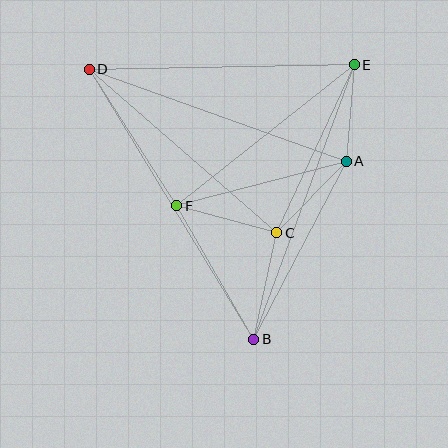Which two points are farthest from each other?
Points B and D are farthest from each other.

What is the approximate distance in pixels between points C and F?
The distance between C and F is approximately 104 pixels.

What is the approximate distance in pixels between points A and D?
The distance between A and D is approximately 273 pixels.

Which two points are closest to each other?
Points A and E are closest to each other.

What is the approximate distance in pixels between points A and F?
The distance between A and F is approximately 175 pixels.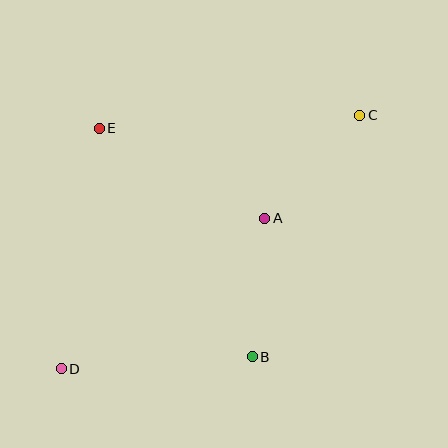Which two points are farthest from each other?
Points C and D are farthest from each other.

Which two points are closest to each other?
Points A and B are closest to each other.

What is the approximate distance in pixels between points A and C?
The distance between A and C is approximately 141 pixels.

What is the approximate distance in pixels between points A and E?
The distance between A and E is approximately 188 pixels.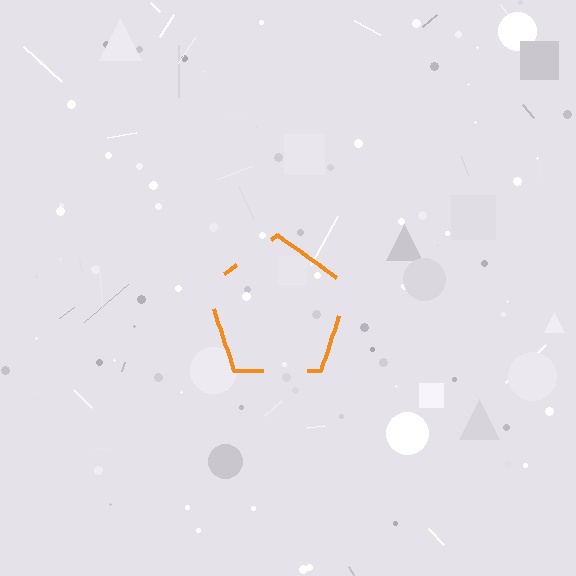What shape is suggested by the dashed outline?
The dashed outline suggests a pentagon.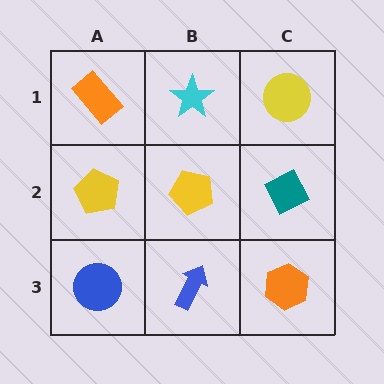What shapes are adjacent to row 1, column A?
A yellow pentagon (row 2, column A), a cyan star (row 1, column B).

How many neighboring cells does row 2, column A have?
3.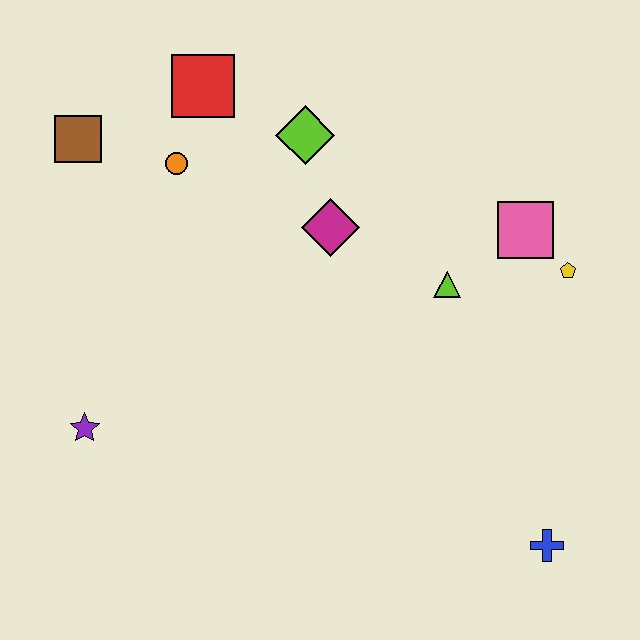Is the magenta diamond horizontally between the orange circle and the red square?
No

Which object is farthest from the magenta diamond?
The blue cross is farthest from the magenta diamond.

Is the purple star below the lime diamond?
Yes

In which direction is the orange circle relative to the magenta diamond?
The orange circle is to the left of the magenta diamond.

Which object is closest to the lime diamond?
The magenta diamond is closest to the lime diamond.